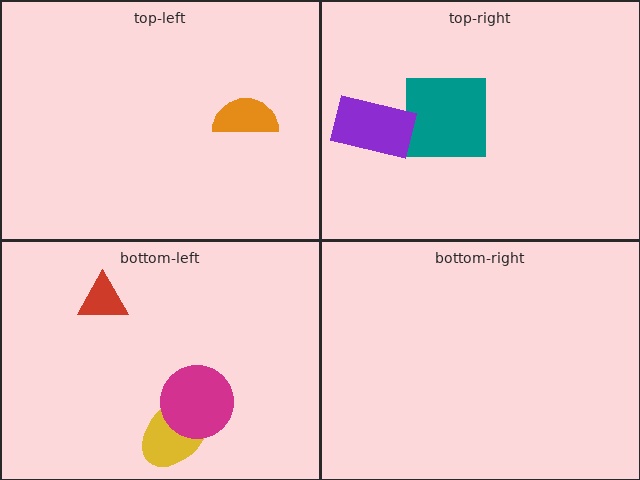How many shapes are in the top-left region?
1.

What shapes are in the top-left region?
The orange semicircle.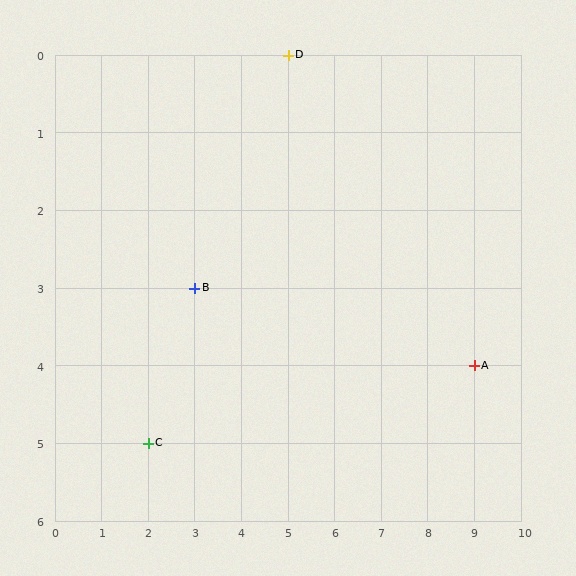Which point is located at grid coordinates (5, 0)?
Point D is at (5, 0).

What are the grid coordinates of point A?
Point A is at grid coordinates (9, 4).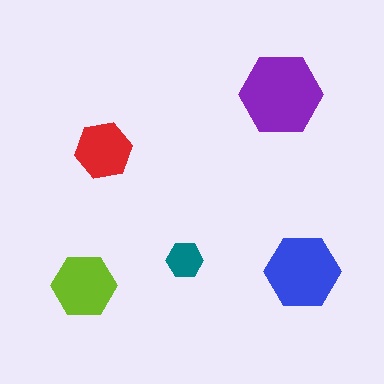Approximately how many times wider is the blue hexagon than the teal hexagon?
About 2 times wider.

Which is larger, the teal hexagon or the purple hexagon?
The purple one.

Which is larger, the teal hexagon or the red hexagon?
The red one.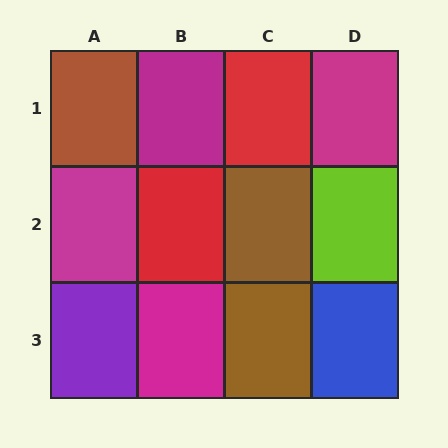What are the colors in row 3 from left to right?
Purple, magenta, brown, blue.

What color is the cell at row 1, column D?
Magenta.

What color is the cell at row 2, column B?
Red.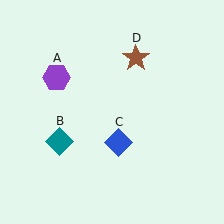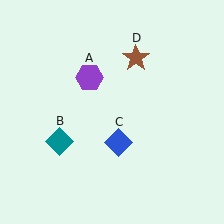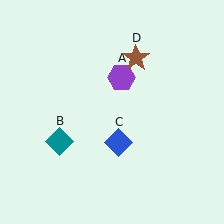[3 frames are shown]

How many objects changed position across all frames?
1 object changed position: purple hexagon (object A).